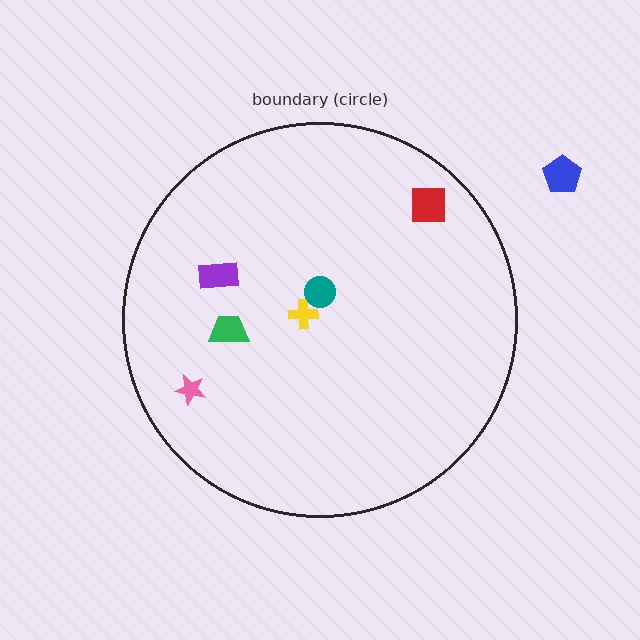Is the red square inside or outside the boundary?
Inside.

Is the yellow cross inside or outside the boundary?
Inside.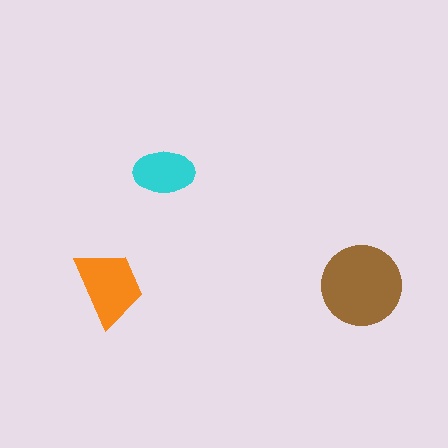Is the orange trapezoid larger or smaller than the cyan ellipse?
Larger.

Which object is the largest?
The brown circle.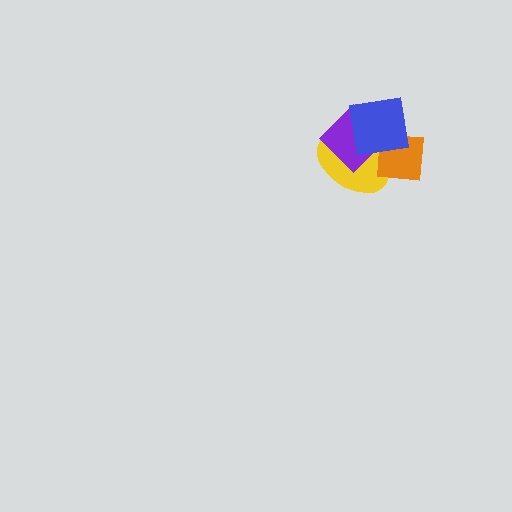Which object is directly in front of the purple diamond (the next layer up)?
The orange square is directly in front of the purple diamond.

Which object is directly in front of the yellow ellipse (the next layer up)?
The purple diamond is directly in front of the yellow ellipse.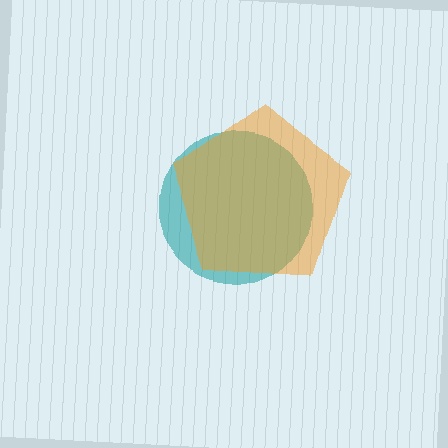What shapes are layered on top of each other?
The layered shapes are: a teal circle, an orange pentagon.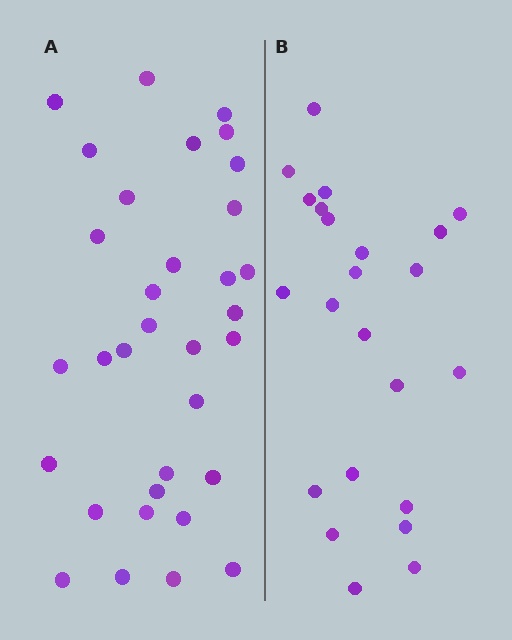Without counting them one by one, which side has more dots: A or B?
Region A (the left region) has more dots.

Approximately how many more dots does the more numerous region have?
Region A has roughly 10 or so more dots than region B.